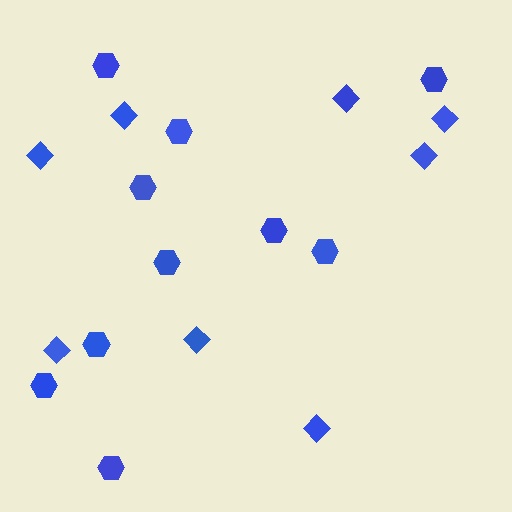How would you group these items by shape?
There are 2 groups: one group of diamonds (8) and one group of hexagons (10).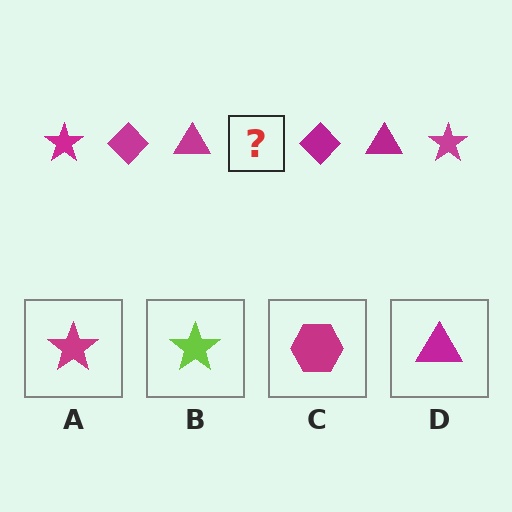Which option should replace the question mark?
Option A.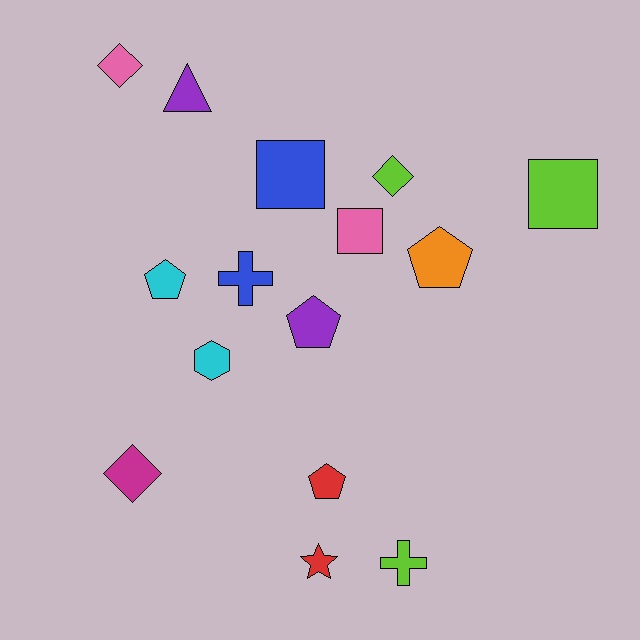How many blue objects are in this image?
There are 2 blue objects.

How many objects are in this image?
There are 15 objects.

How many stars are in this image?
There is 1 star.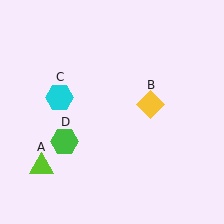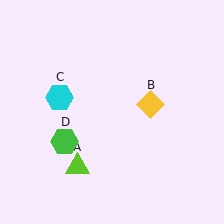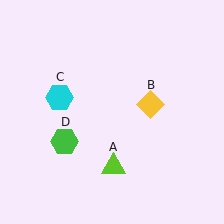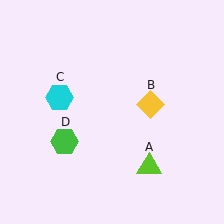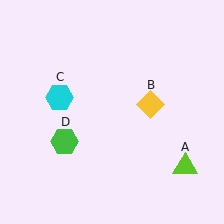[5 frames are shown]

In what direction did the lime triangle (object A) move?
The lime triangle (object A) moved right.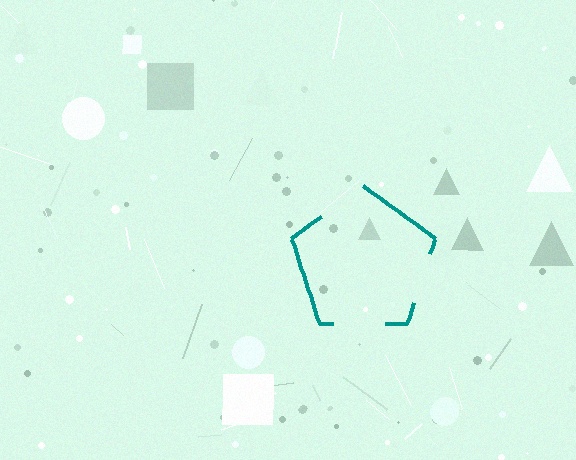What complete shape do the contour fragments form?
The contour fragments form a pentagon.